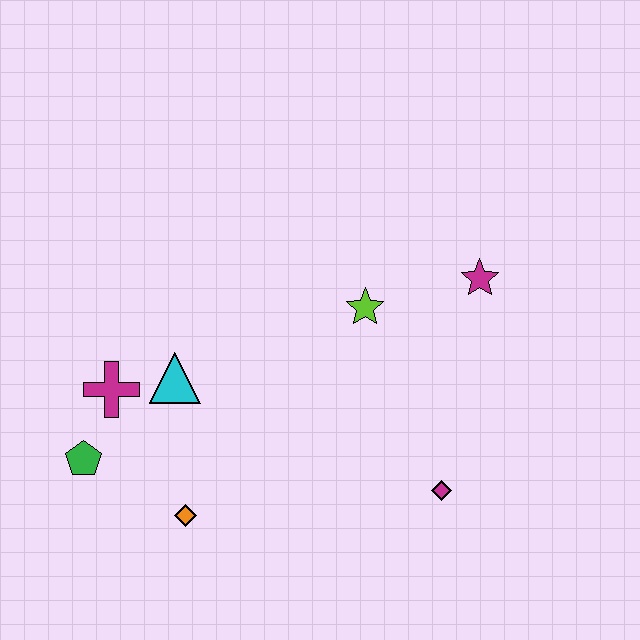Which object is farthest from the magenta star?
The green pentagon is farthest from the magenta star.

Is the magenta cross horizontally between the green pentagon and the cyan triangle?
Yes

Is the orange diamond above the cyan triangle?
No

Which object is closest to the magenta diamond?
The lime star is closest to the magenta diamond.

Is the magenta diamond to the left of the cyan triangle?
No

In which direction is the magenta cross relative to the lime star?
The magenta cross is to the left of the lime star.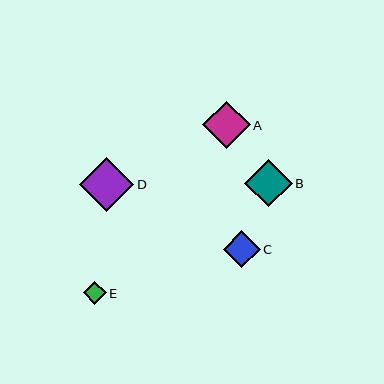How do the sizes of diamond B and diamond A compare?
Diamond B and diamond A are approximately the same size.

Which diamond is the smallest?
Diamond E is the smallest with a size of approximately 23 pixels.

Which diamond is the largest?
Diamond D is the largest with a size of approximately 54 pixels.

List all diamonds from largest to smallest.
From largest to smallest: D, B, A, C, E.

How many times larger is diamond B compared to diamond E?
Diamond B is approximately 2.1 times the size of diamond E.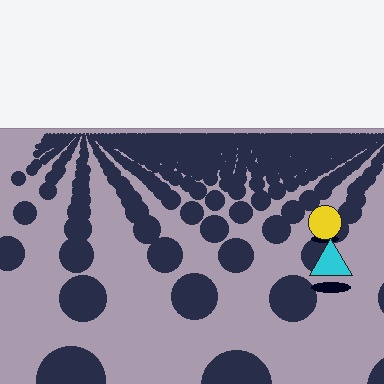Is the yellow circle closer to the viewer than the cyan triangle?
No. The cyan triangle is closer — you can tell from the texture gradient: the ground texture is coarser near it.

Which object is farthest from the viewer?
The yellow circle is farthest from the viewer. It appears smaller and the ground texture around it is denser.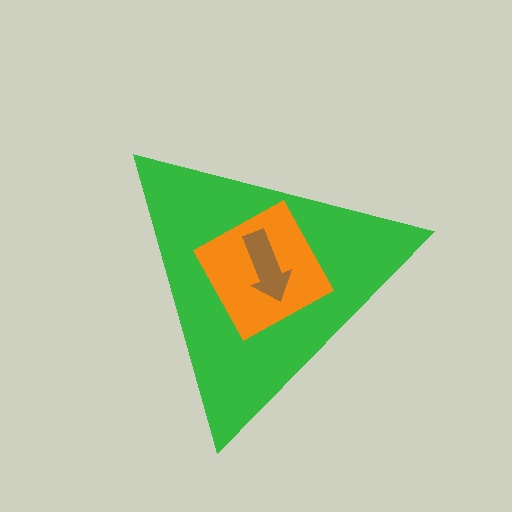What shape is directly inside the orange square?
The brown arrow.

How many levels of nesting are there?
3.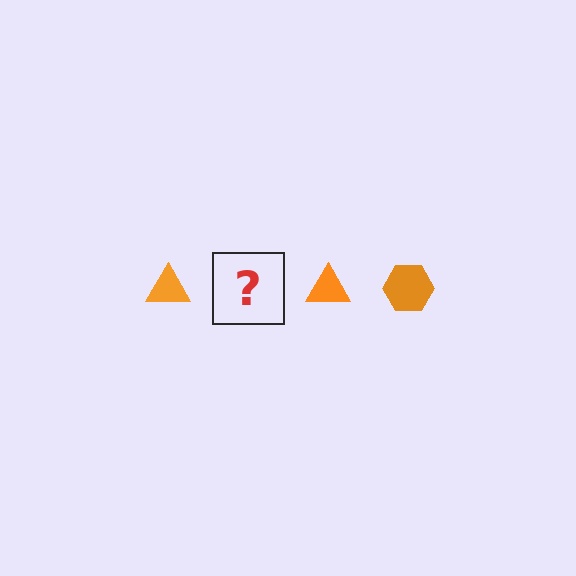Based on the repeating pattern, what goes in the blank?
The blank should be an orange hexagon.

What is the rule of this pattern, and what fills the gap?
The rule is that the pattern cycles through triangle, hexagon shapes in orange. The gap should be filled with an orange hexagon.